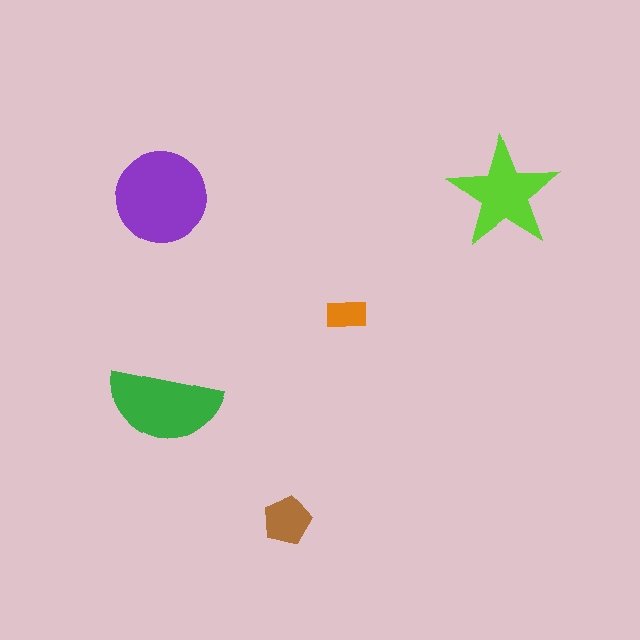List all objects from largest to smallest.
The purple circle, the green semicircle, the lime star, the brown pentagon, the orange rectangle.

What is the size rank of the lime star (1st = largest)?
3rd.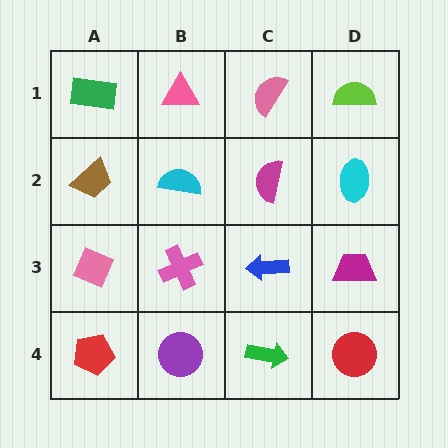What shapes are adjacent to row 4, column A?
A pink diamond (row 3, column A), a purple circle (row 4, column B).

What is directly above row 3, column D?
A cyan ellipse.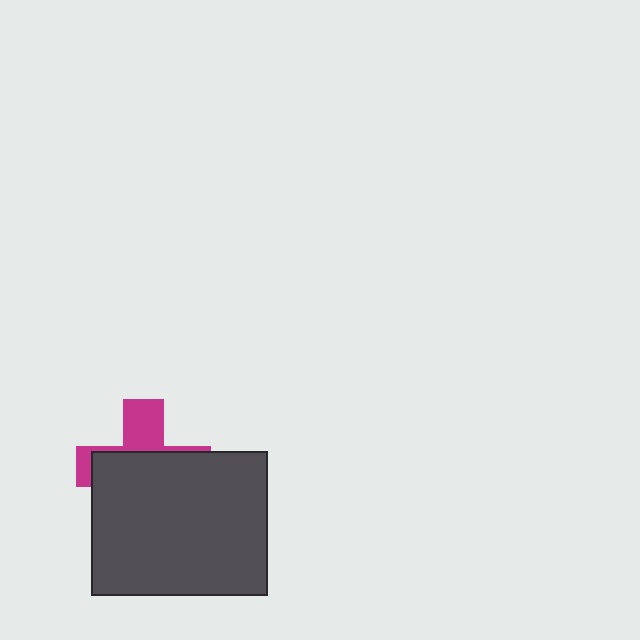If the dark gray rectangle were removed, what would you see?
You would see the complete magenta cross.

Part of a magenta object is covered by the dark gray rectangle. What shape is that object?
It is a cross.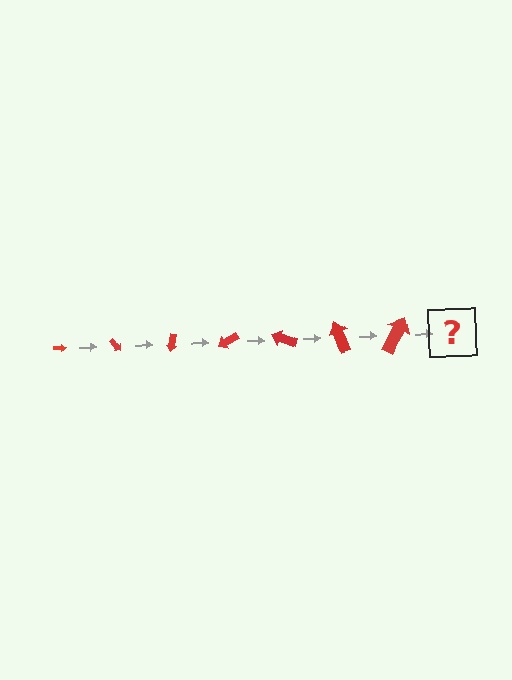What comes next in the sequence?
The next element should be an arrow, larger than the previous one and rotated 350 degrees from the start.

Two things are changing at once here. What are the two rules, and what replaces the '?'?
The two rules are that the arrow grows larger each step and it rotates 50 degrees each step. The '?' should be an arrow, larger than the previous one and rotated 350 degrees from the start.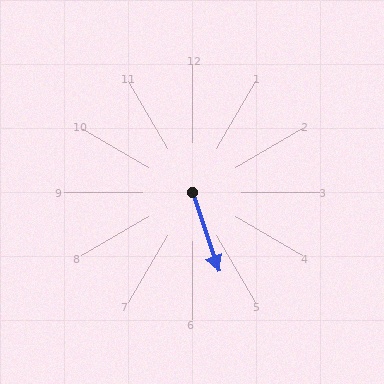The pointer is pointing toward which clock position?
Roughly 5 o'clock.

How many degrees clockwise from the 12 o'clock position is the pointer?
Approximately 162 degrees.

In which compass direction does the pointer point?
South.